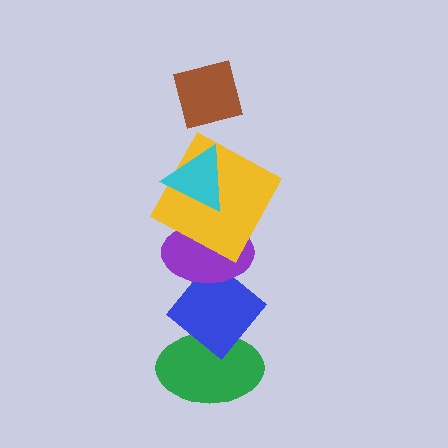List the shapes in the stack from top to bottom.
From top to bottom: the brown square, the cyan triangle, the yellow square, the purple ellipse, the blue diamond, the green ellipse.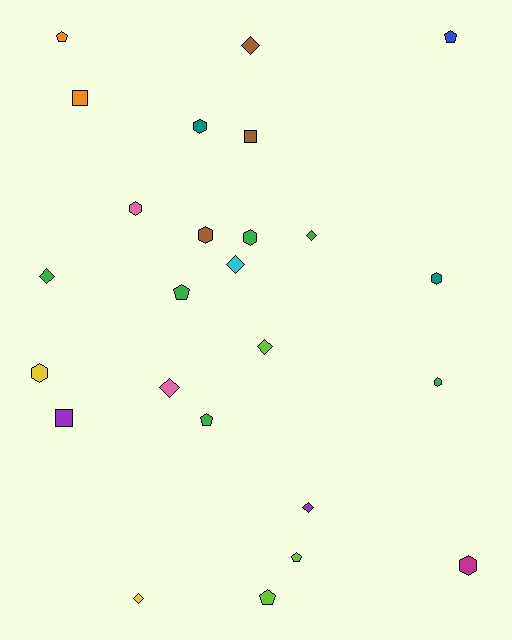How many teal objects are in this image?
There are 2 teal objects.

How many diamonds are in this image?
There are 8 diamonds.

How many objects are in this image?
There are 25 objects.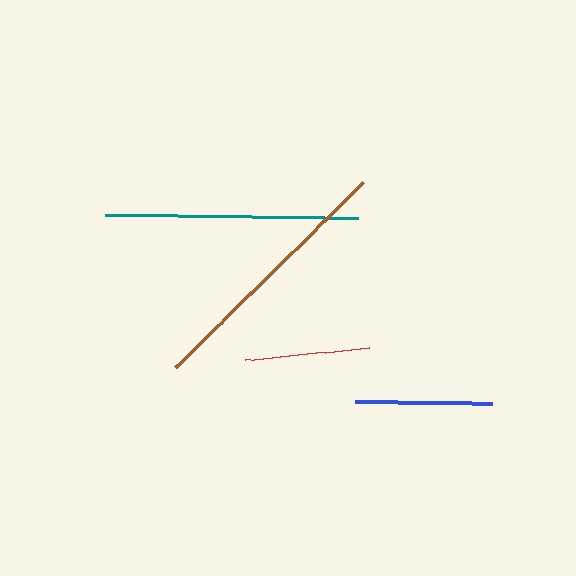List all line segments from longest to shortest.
From longest to shortest: brown, teal, blue, red.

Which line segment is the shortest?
The red line is the shortest at approximately 125 pixels.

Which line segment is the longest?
The brown line is the longest at approximately 265 pixels.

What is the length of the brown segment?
The brown segment is approximately 265 pixels long.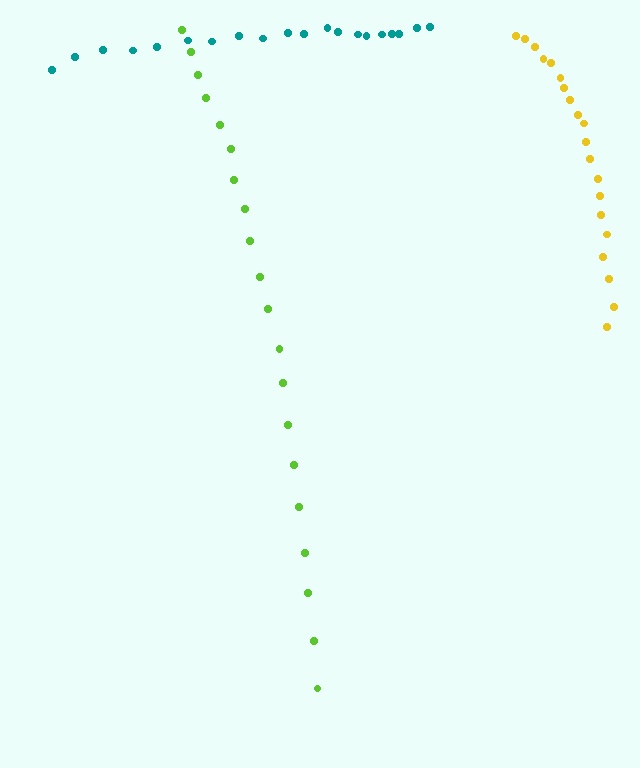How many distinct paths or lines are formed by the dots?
There are 3 distinct paths.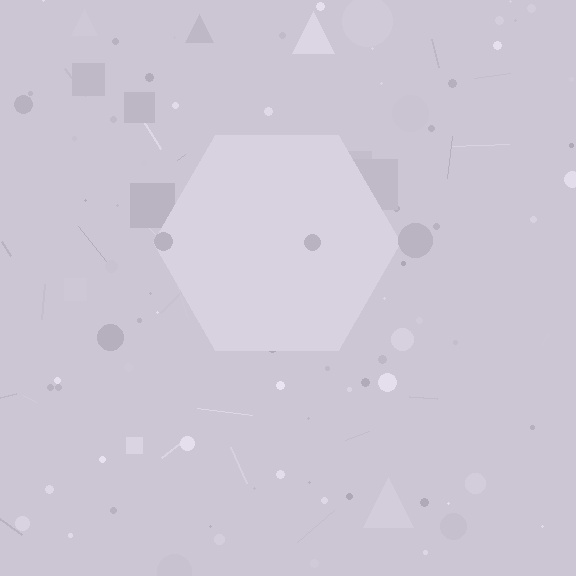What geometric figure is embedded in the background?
A hexagon is embedded in the background.